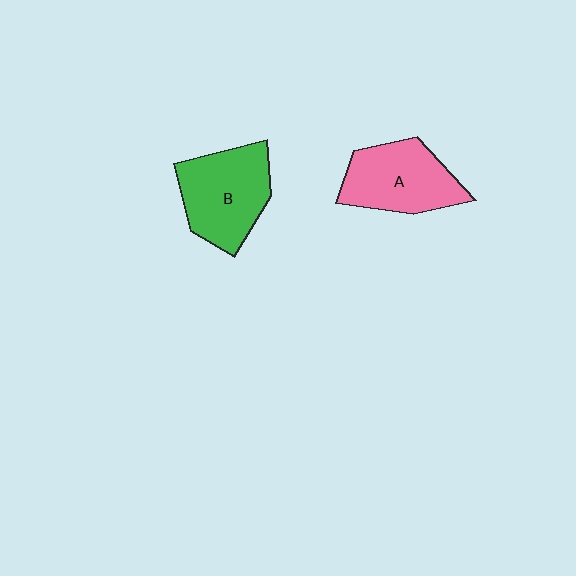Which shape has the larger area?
Shape B (green).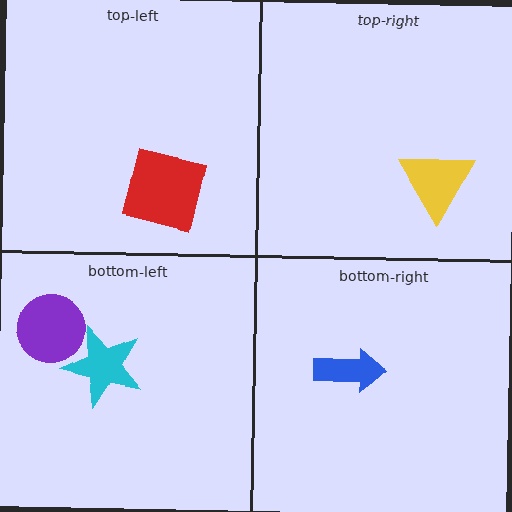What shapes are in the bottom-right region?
The blue arrow.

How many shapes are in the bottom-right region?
1.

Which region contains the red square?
The top-left region.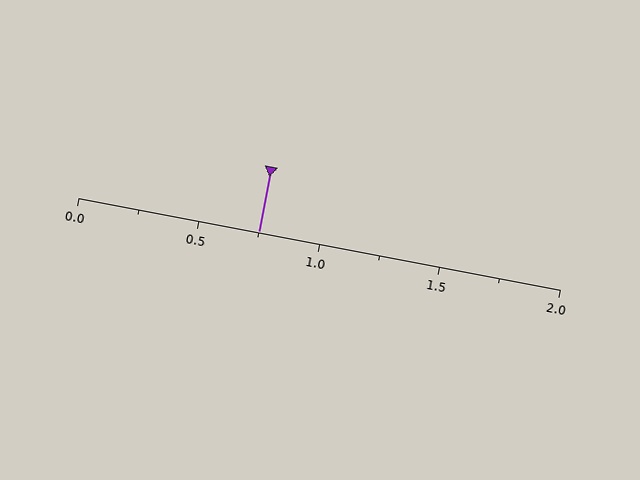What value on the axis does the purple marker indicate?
The marker indicates approximately 0.75.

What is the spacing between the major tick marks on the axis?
The major ticks are spaced 0.5 apart.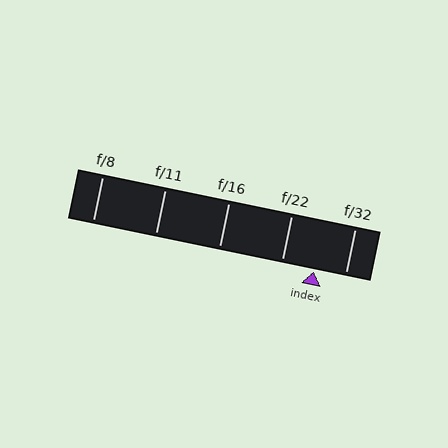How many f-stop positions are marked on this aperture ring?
There are 5 f-stop positions marked.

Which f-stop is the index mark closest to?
The index mark is closest to f/32.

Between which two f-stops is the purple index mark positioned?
The index mark is between f/22 and f/32.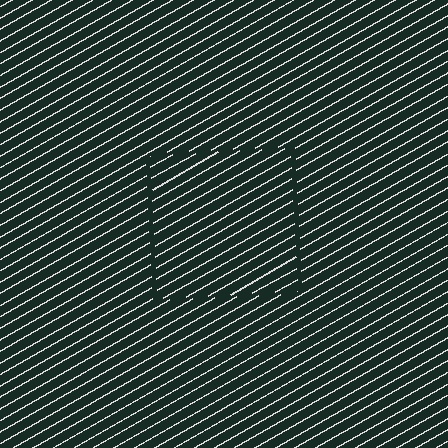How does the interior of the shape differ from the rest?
The interior of the shape contains the same grating, shifted by half a period — the contour is defined by the phase discontinuity where line-ends from the inner and outer gratings abut.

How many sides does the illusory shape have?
4 sides — the line-ends trace a square.